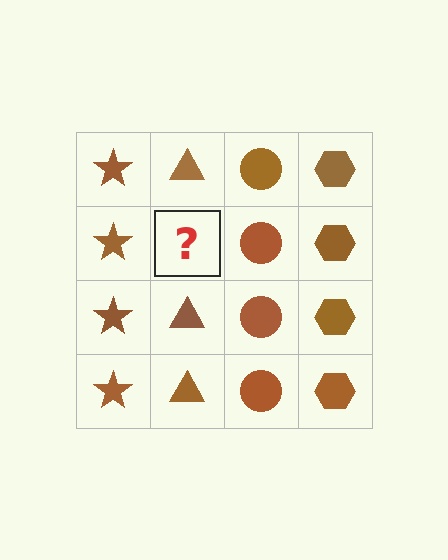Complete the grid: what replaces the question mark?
The question mark should be replaced with a brown triangle.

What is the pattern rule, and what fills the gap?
The rule is that each column has a consistent shape. The gap should be filled with a brown triangle.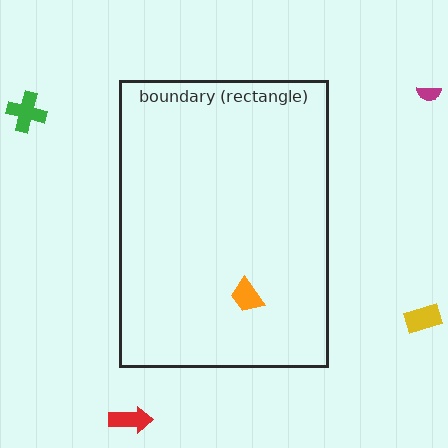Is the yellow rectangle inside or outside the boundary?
Outside.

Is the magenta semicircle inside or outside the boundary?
Outside.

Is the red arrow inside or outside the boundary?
Outside.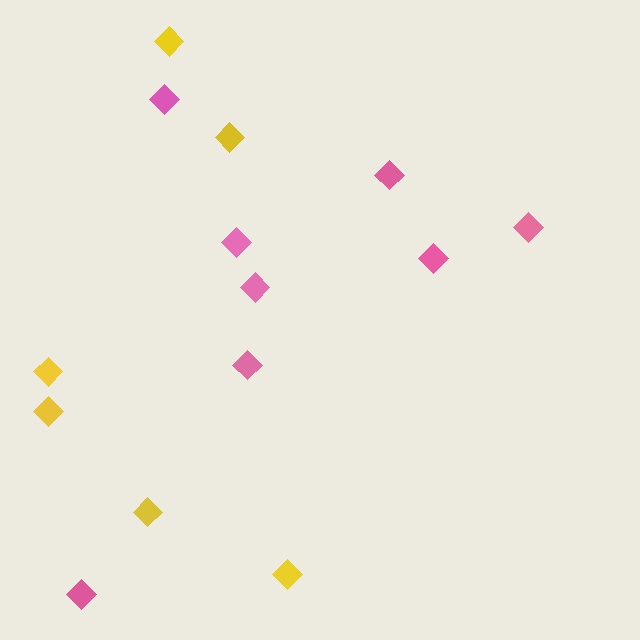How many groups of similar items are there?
There are 2 groups: one group of yellow diamonds (6) and one group of pink diamonds (8).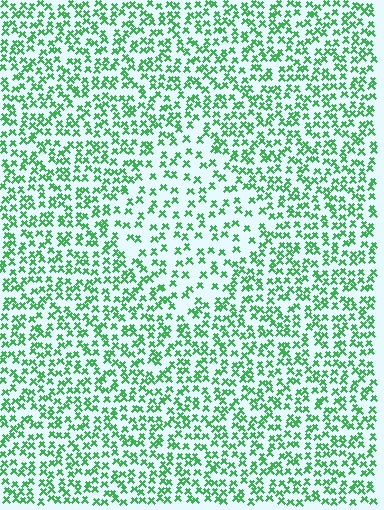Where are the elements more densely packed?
The elements are more densely packed outside the diamond boundary.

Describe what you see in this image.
The image contains small green elements arranged at two different densities. A diamond-shaped region is visible where the elements are less densely packed than the surrounding area.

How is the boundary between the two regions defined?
The boundary is defined by a change in element density (approximately 1.8x ratio). All elements are the same color, size, and shape.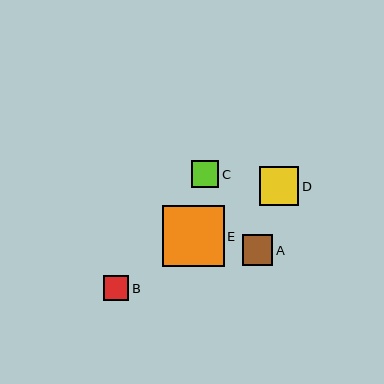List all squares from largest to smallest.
From largest to smallest: E, D, A, C, B.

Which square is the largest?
Square E is the largest with a size of approximately 61 pixels.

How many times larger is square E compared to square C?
Square E is approximately 2.3 times the size of square C.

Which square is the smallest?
Square B is the smallest with a size of approximately 25 pixels.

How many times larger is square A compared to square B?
Square A is approximately 1.2 times the size of square B.